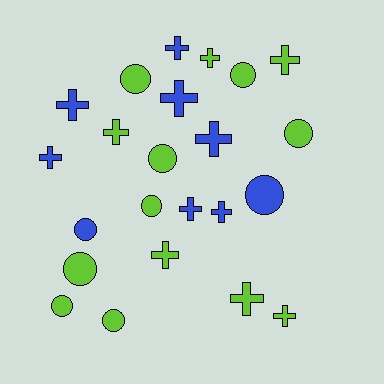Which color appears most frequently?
Lime, with 14 objects.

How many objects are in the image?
There are 23 objects.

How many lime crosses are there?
There are 6 lime crosses.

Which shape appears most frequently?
Cross, with 13 objects.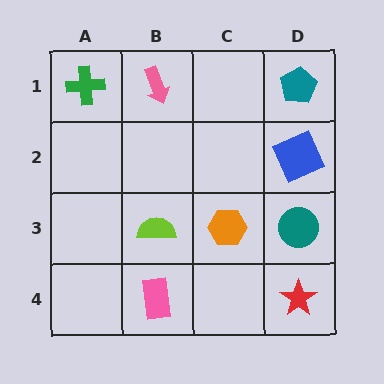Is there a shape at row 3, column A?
No, that cell is empty.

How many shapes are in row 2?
1 shape.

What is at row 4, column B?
A pink rectangle.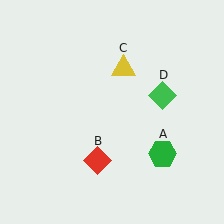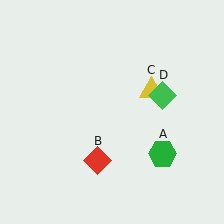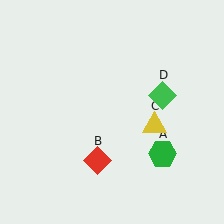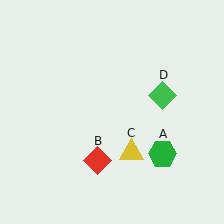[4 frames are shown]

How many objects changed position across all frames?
1 object changed position: yellow triangle (object C).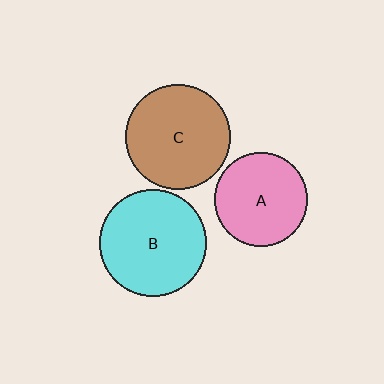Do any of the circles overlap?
No, none of the circles overlap.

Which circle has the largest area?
Circle B (cyan).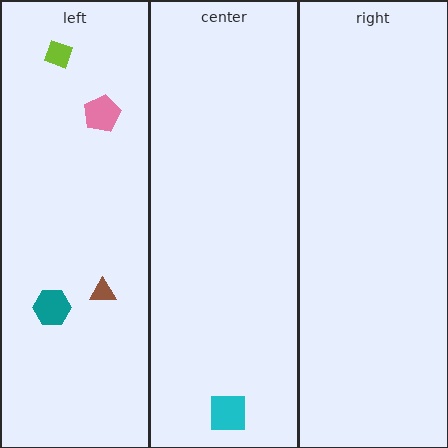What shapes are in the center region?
The cyan square.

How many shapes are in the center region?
1.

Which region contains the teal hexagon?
The left region.